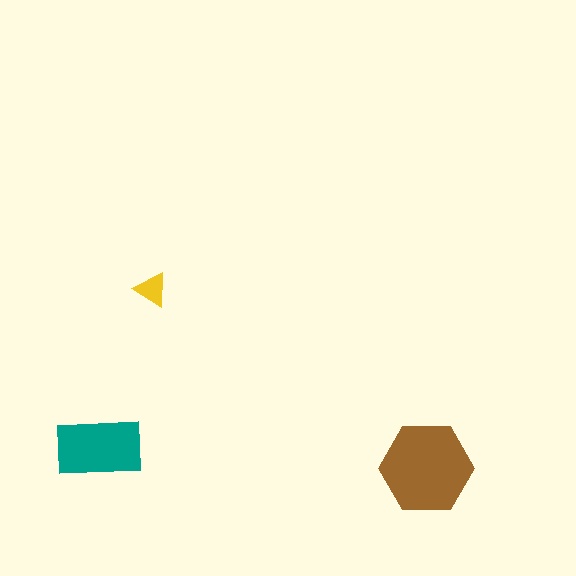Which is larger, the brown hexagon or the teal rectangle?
The brown hexagon.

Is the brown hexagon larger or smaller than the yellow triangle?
Larger.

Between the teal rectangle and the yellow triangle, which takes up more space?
The teal rectangle.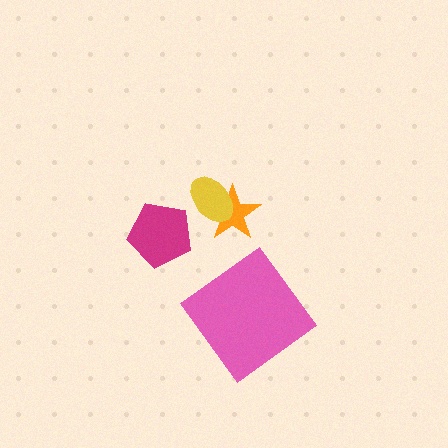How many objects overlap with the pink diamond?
0 objects overlap with the pink diamond.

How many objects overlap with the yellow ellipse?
1 object overlaps with the yellow ellipse.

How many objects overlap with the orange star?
1 object overlaps with the orange star.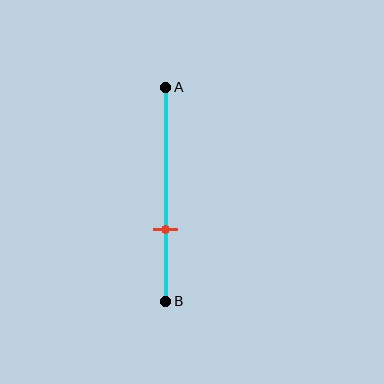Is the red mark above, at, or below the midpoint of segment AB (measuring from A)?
The red mark is below the midpoint of segment AB.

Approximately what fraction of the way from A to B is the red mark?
The red mark is approximately 65% of the way from A to B.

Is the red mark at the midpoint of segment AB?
No, the mark is at about 65% from A, not at the 50% midpoint.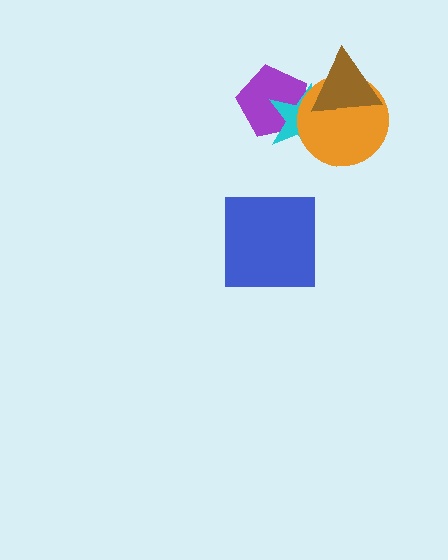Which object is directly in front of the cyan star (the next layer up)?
The orange circle is directly in front of the cyan star.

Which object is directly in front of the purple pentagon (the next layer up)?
The cyan star is directly in front of the purple pentagon.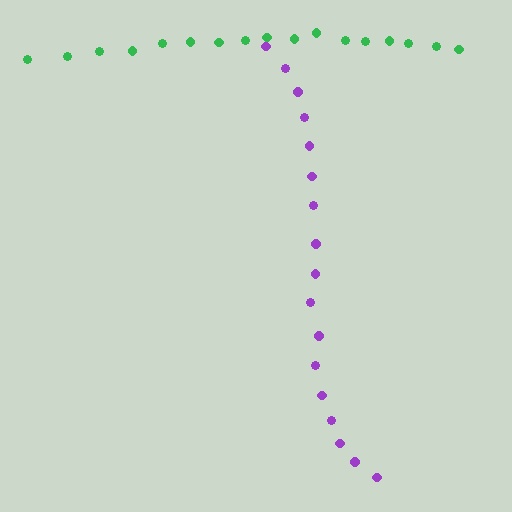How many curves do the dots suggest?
There are 2 distinct paths.